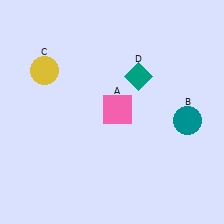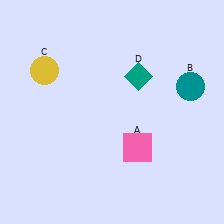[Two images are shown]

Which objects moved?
The objects that moved are: the pink square (A), the teal circle (B).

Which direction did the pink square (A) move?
The pink square (A) moved down.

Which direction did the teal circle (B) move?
The teal circle (B) moved up.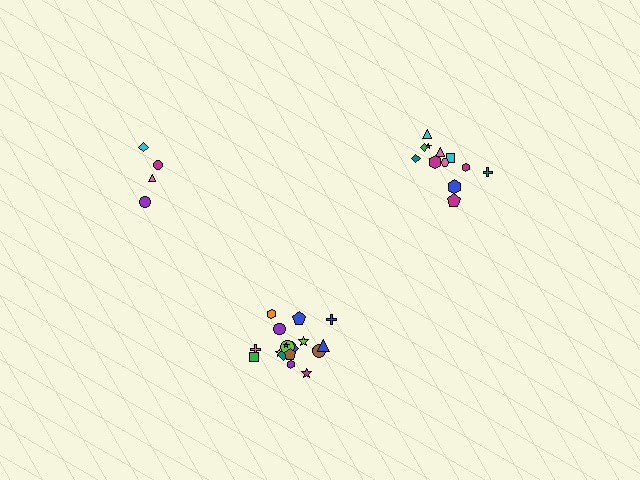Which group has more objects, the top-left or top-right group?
The top-right group.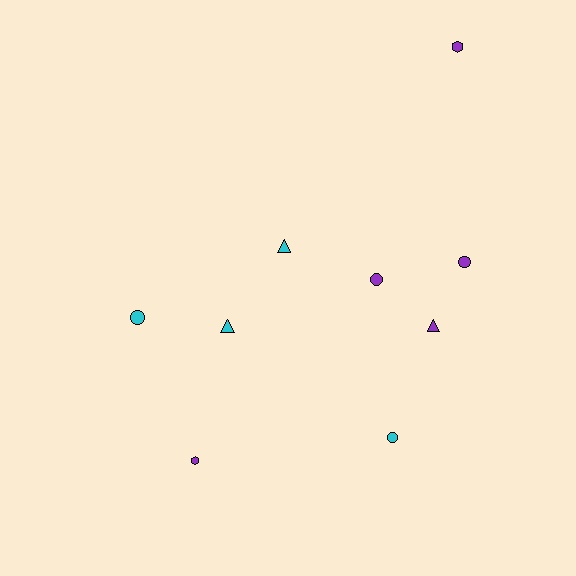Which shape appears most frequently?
Circle, with 4 objects.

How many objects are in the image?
There are 9 objects.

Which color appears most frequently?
Purple, with 5 objects.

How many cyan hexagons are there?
There are no cyan hexagons.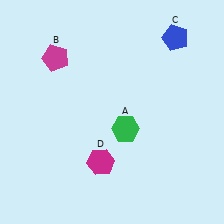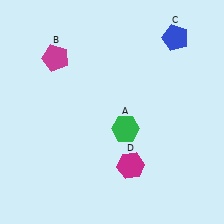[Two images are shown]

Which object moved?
The magenta hexagon (D) moved right.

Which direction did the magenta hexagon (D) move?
The magenta hexagon (D) moved right.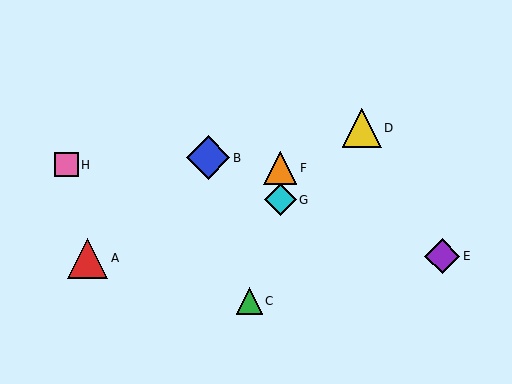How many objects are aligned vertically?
2 objects (F, G) are aligned vertically.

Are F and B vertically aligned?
No, F is at x≈280 and B is at x≈208.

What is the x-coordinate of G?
Object G is at x≈280.